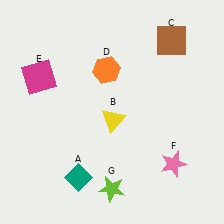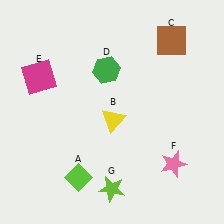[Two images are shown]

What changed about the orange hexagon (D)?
In Image 1, D is orange. In Image 2, it changed to green.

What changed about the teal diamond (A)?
In Image 1, A is teal. In Image 2, it changed to lime.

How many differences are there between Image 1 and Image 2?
There are 2 differences between the two images.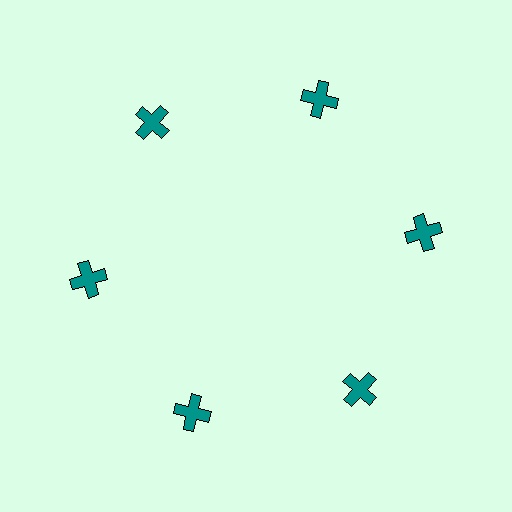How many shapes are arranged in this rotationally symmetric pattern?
There are 6 shapes, arranged in 6 groups of 1.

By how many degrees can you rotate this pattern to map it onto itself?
The pattern maps onto itself every 60 degrees of rotation.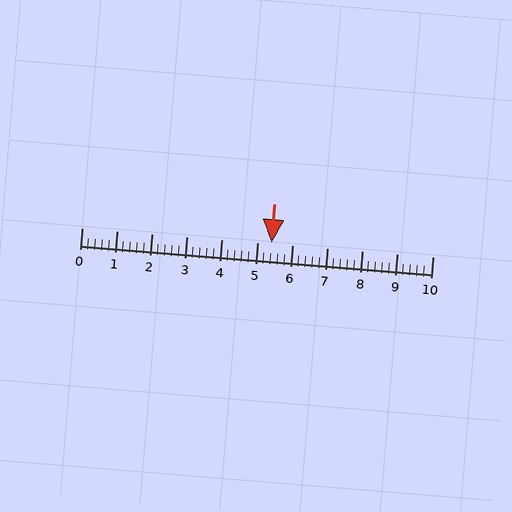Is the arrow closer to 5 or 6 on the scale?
The arrow is closer to 5.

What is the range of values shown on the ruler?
The ruler shows values from 0 to 10.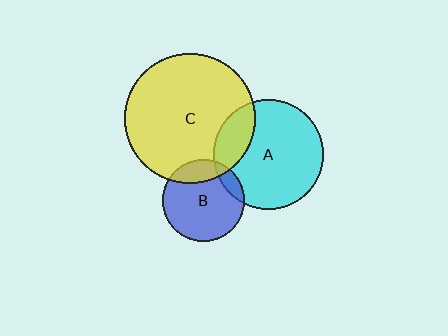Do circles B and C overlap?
Yes.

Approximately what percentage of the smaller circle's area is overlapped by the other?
Approximately 20%.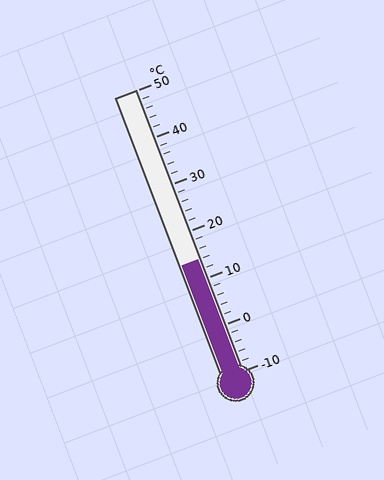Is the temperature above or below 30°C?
The temperature is below 30°C.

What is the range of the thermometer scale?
The thermometer scale ranges from -10°C to 50°C.